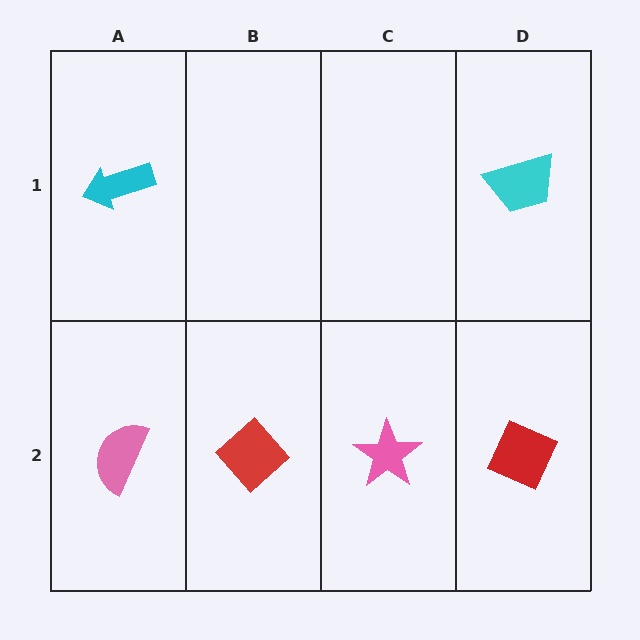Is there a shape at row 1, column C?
No, that cell is empty.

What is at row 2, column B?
A red diamond.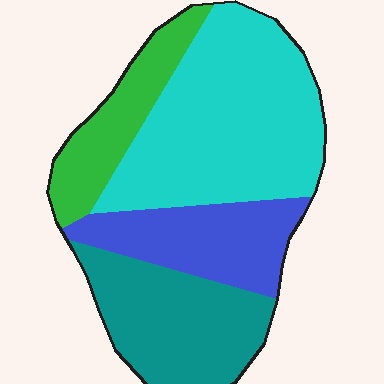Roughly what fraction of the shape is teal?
Teal takes up about one quarter (1/4) of the shape.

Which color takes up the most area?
Cyan, at roughly 40%.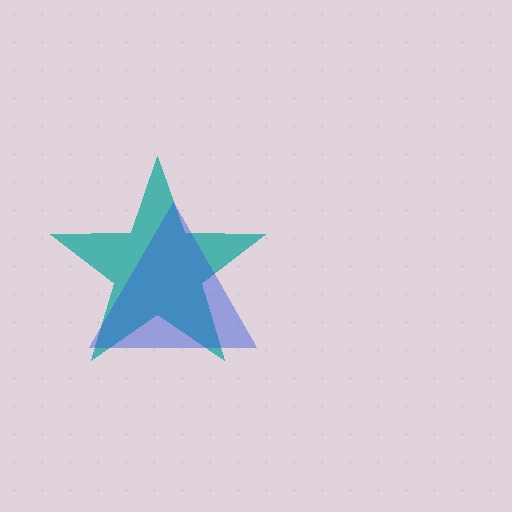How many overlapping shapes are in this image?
There are 2 overlapping shapes in the image.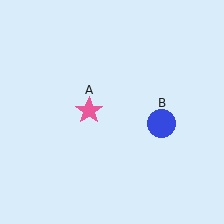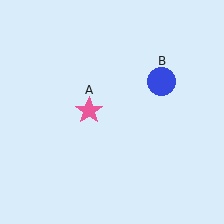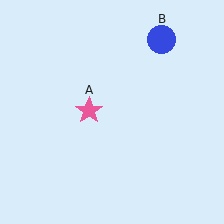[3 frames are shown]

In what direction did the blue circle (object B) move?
The blue circle (object B) moved up.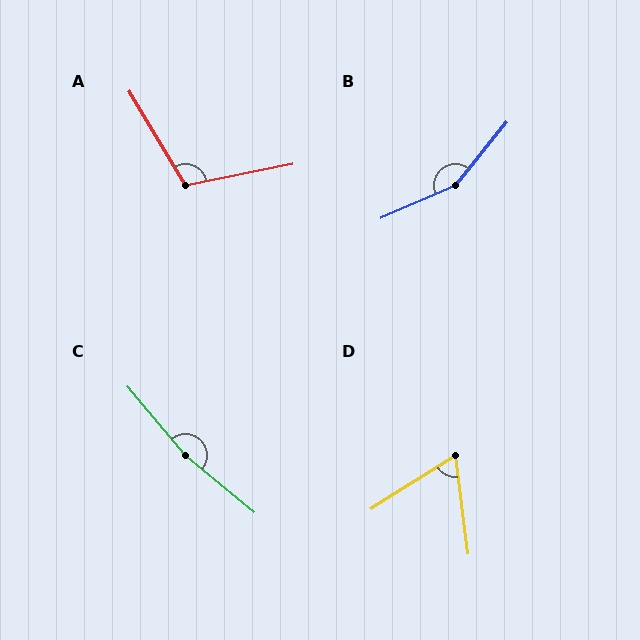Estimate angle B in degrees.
Approximately 153 degrees.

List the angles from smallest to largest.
D (65°), A (110°), B (153°), C (169°).